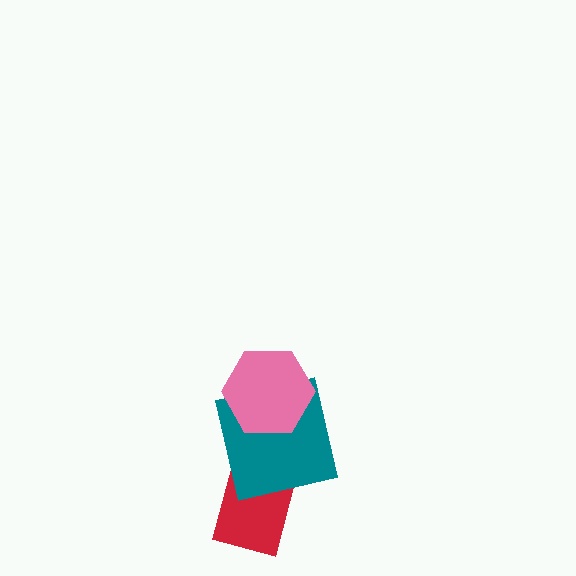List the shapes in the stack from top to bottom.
From top to bottom: the pink hexagon, the teal square, the red rectangle.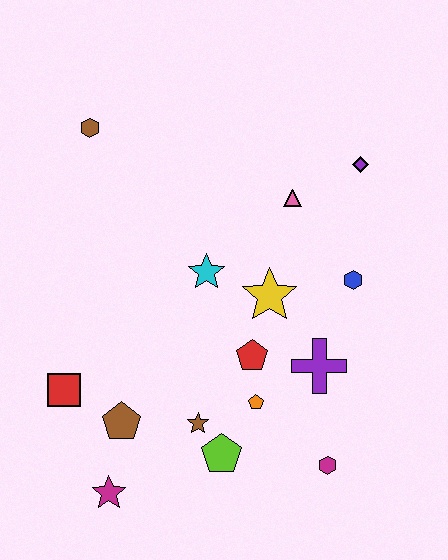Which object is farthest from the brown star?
The brown hexagon is farthest from the brown star.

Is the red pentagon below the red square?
No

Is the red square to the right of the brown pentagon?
No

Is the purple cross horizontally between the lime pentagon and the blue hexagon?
Yes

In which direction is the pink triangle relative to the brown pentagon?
The pink triangle is above the brown pentagon.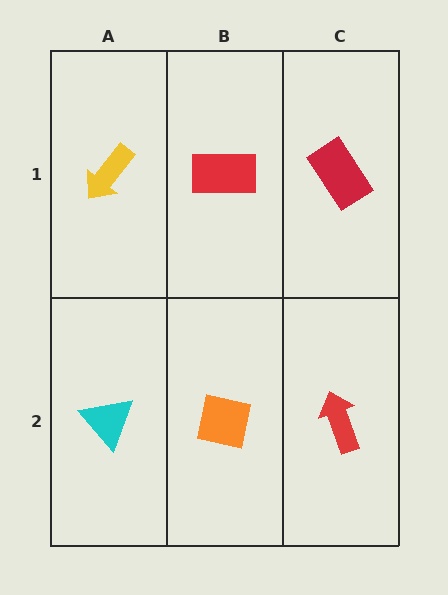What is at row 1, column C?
A red rectangle.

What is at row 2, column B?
An orange square.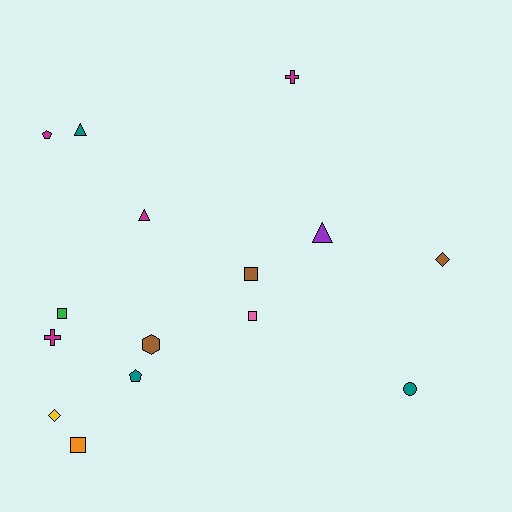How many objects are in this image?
There are 15 objects.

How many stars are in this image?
There are no stars.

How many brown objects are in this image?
There are 3 brown objects.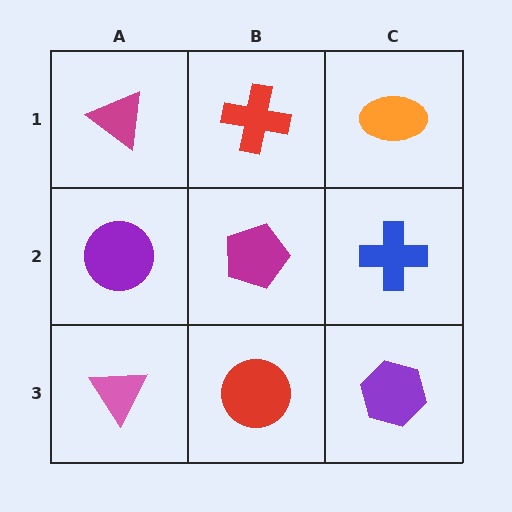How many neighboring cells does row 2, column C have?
3.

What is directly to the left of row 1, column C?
A red cross.